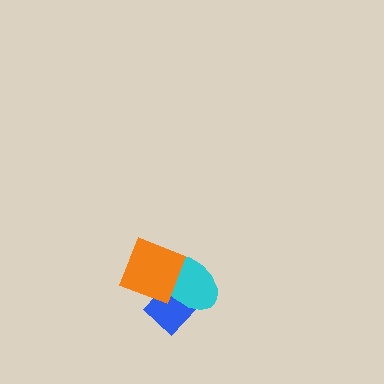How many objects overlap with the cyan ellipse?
2 objects overlap with the cyan ellipse.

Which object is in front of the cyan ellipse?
The orange diamond is in front of the cyan ellipse.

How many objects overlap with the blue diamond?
2 objects overlap with the blue diamond.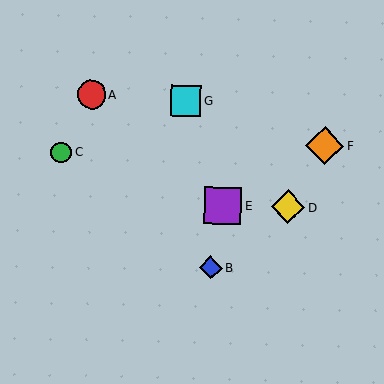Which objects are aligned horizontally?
Objects D, E are aligned horizontally.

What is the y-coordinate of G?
Object G is at y≈101.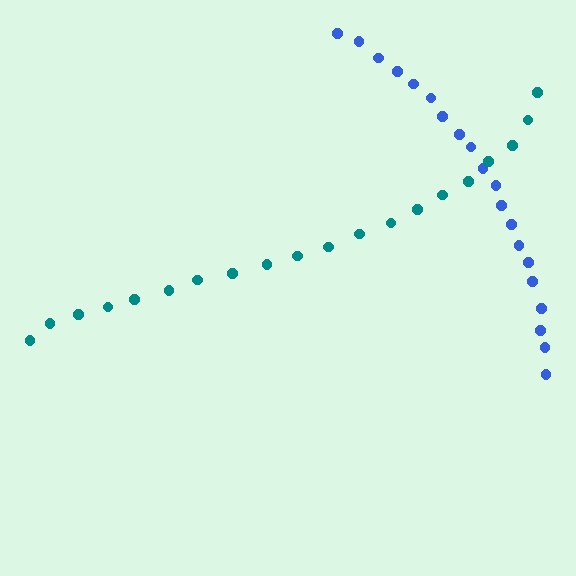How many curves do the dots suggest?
There are 2 distinct paths.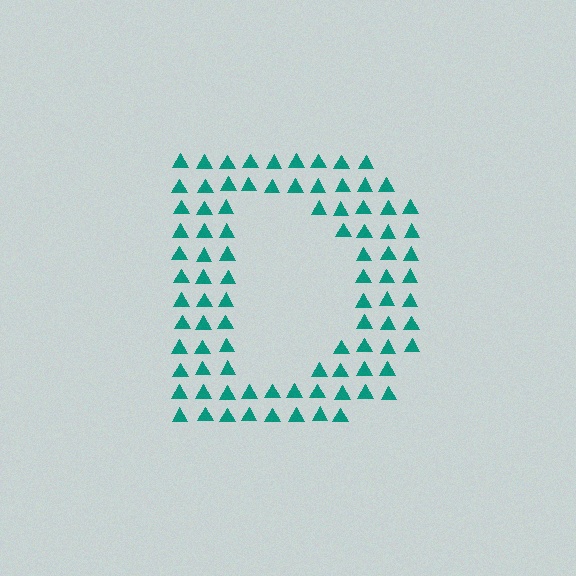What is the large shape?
The large shape is the letter D.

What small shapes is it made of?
It is made of small triangles.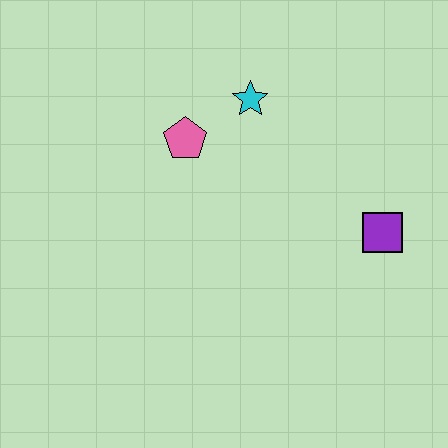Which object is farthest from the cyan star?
The purple square is farthest from the cyan star.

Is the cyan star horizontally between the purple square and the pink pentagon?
Yes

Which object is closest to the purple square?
The cyan star is closest to the purple square.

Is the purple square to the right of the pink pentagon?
Yes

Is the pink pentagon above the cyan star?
No